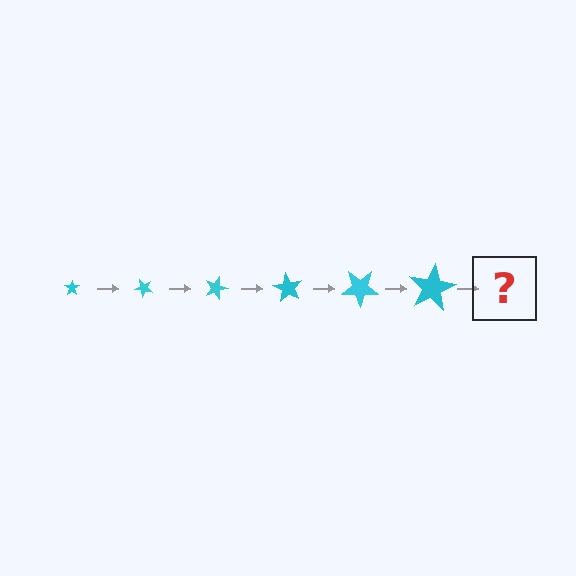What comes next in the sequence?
The next element should be a star, larger than the previous one and rotated 270 degrees from the start.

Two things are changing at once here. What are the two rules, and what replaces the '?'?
The two rules are that the star grows larger each step and it rotates 45 degrees each step. The '?' should be a star, larger than the previous one and rotated 270 degrees from the start.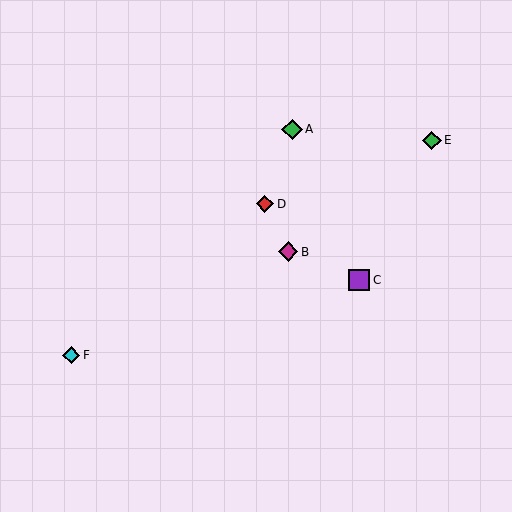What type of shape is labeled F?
Shape F is a cyan diamond.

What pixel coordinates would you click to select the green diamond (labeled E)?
Click at (432, 140) to select the green diamond E.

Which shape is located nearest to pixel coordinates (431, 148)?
The green diamond (labeled E) at (432, 140) is nearest to that location.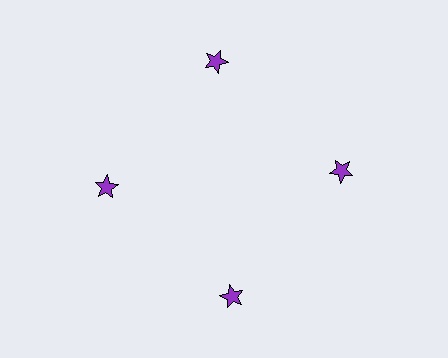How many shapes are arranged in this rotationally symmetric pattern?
There are 4 shapes, arranged in 4 groups of 1.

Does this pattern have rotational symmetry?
Yes, this pattern has 4-fold rotational symmetry. It looks the same after rotating 90 degrees around the center.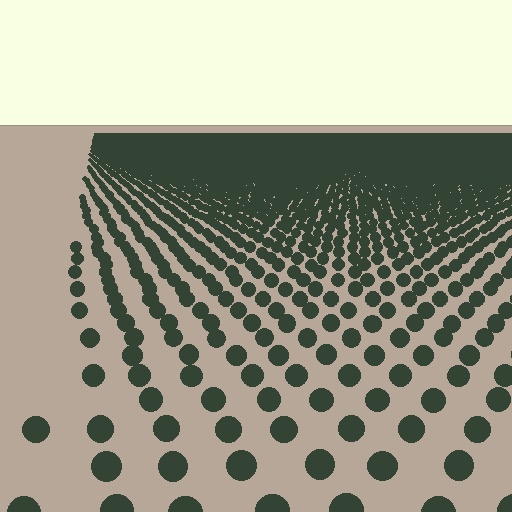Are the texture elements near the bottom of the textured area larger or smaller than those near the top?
Larger. Near the bottom, elements are closer to the viewer and appear at a bigger on-screen size.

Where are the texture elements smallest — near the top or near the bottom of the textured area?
Near the top.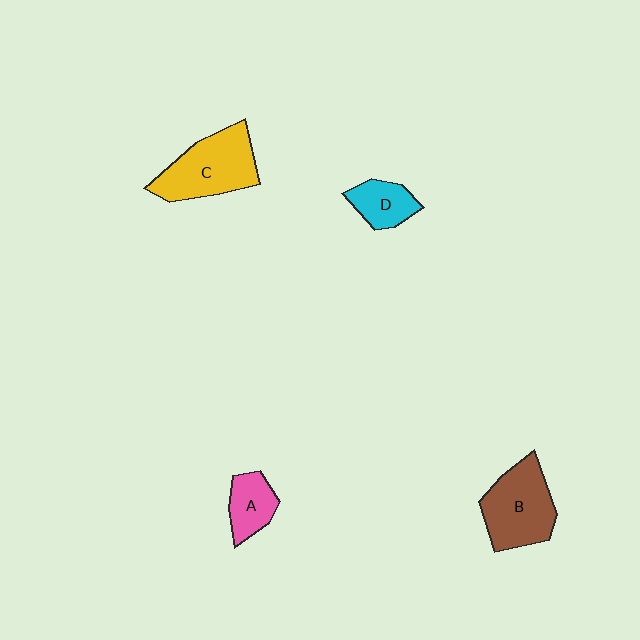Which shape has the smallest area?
Shape D (cyan).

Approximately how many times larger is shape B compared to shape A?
Approximately 1.9 times.